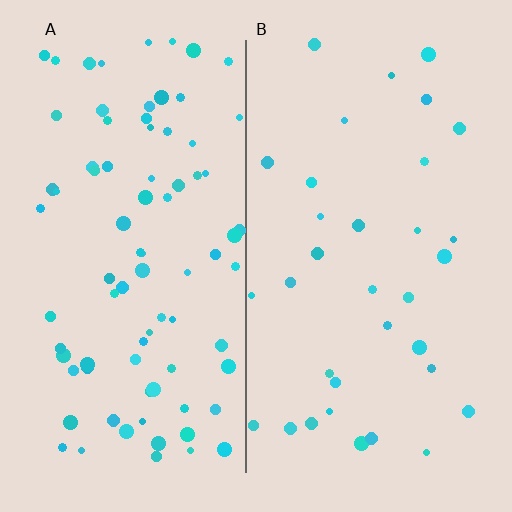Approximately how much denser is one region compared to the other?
Approximately 2.5× — region A over region B.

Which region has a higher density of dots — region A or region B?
A (the left).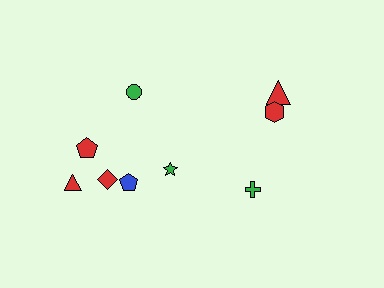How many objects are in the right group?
There are 3 objects.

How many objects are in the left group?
There are 6 objects.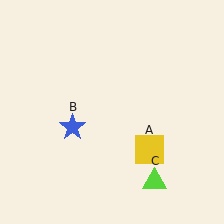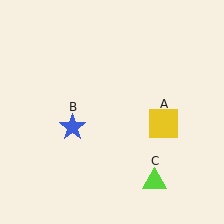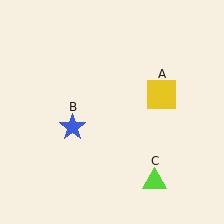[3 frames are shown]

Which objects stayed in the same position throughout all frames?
Blue star (object B) and lime triangle (object C) remained stationary.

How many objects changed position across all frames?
1 object changed position: yellow square (object A).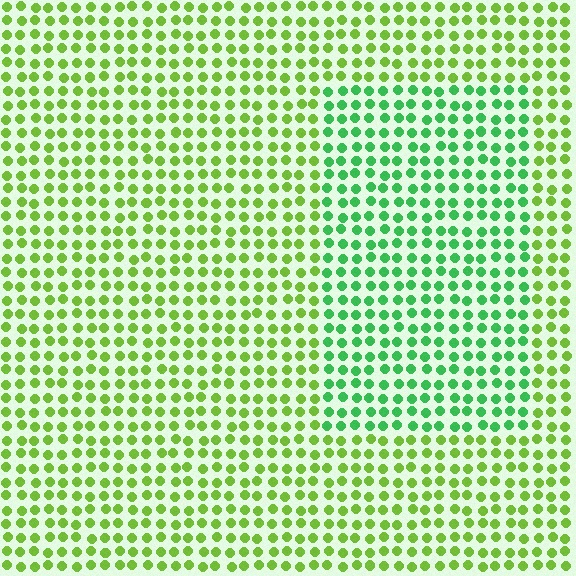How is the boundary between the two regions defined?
The boundary is defined purely by a slight shift in hue (about 38 degrees). Spacing, size, and orientation are identical on both sides.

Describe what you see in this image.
The image is filled with small lime elements in a uniform arrangement. A rectangle-shaped region is visible where the elements are tinted to a slightly different hue, forming a subtle color boundary.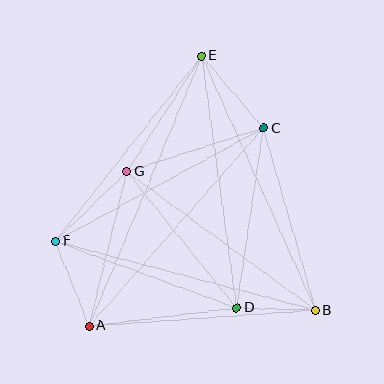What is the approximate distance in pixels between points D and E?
The distance between D and E is approximately 255 pixels.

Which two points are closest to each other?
Points B and D are closest to each other.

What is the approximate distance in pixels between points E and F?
The distance between E and F is approximately 236 pixels.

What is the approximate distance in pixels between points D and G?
The distance between D and G is approximately 175 pixels.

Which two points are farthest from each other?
Points A and E are farthest from each other.